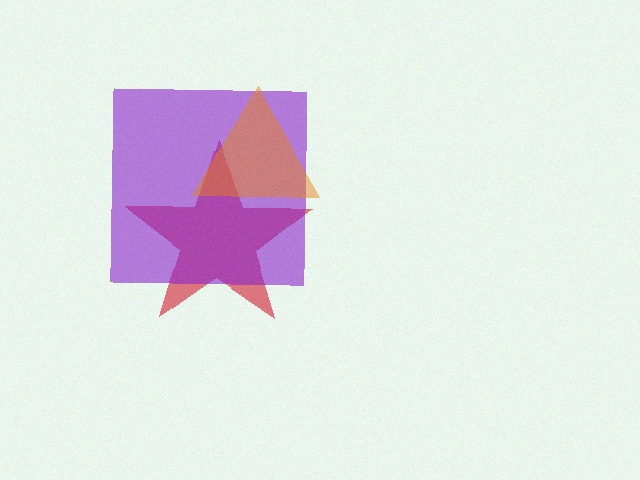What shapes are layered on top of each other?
The layered shapes are: a red star, a purple square, an orange triangle.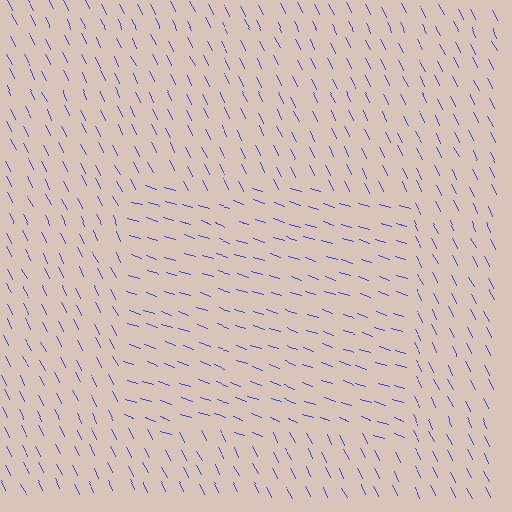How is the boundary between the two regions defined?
The boundary is defined purely by a change in line orientation (approximately 45 degrees difference). All lines are the same color and thickness.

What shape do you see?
I see a rectangle.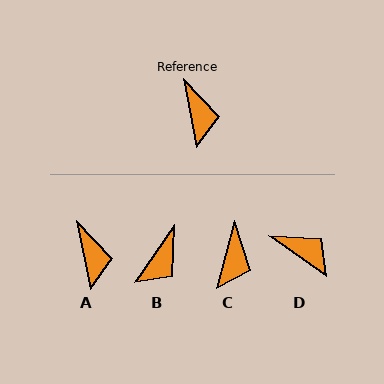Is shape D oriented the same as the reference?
No, it is off by about 43 degrees.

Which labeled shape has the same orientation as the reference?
A.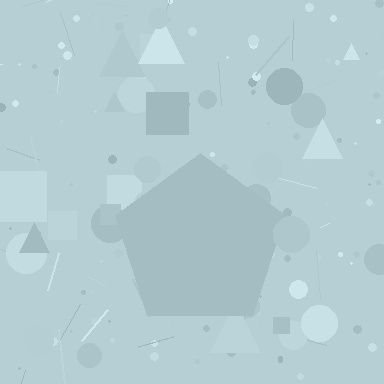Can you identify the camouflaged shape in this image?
The camouflaged shape is a pentagon.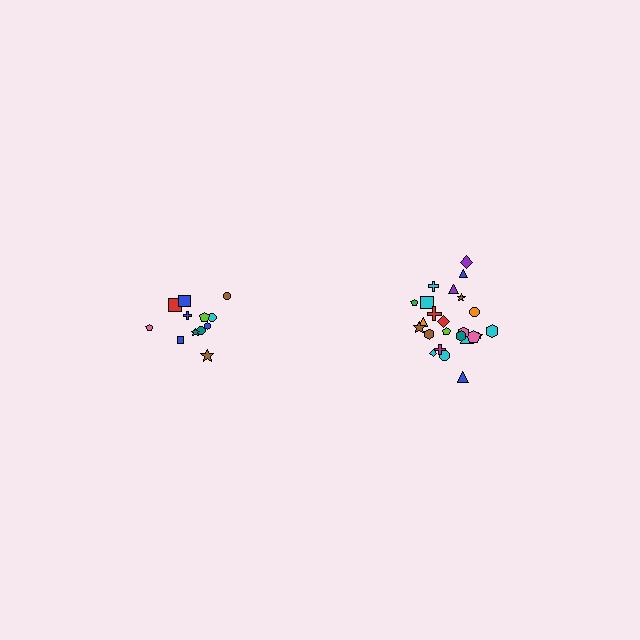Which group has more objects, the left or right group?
The right group.